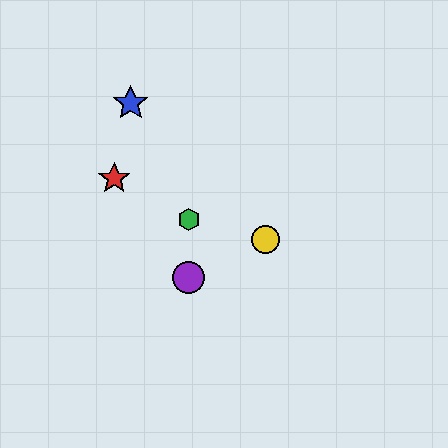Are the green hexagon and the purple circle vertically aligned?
Yes, both are at x≈189.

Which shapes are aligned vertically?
The green hexagon, the purple circle are aligned vertically.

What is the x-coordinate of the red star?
The red star is at x≈114.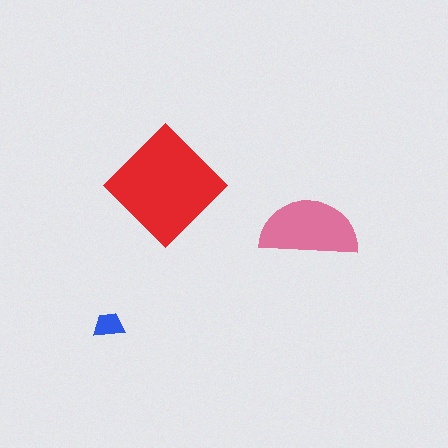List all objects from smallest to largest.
The blue trapezoid, the pink semicircle, the red diamond.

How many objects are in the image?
There are 3 objects in the image.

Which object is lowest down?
The blue trapezoid is bottommost.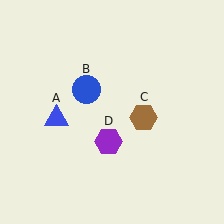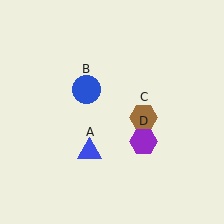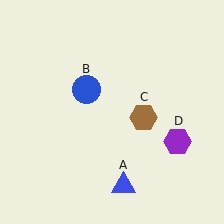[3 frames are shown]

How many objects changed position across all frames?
2 objects changed position: blue triangle (object A), purple hexagon (object D).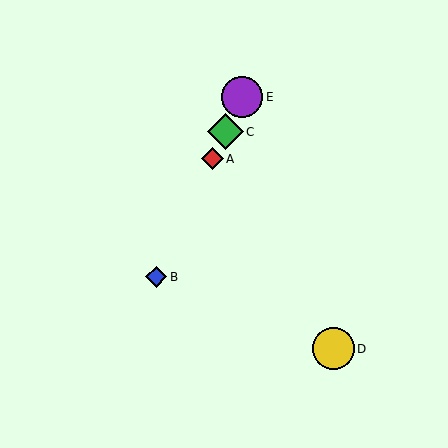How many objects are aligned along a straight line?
4 objects (A, B, C, E) are aligned along a straight line.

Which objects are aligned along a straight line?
Objects A, B, C, E are aligned along a straight line.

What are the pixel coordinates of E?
Object E is at (242, 97).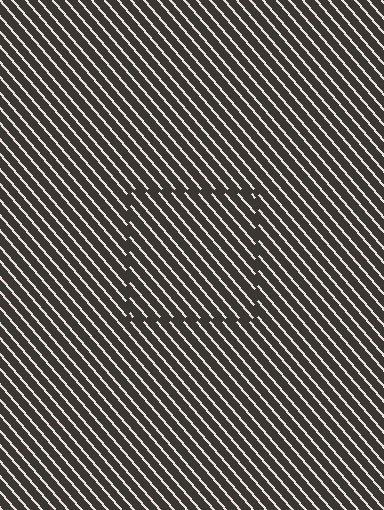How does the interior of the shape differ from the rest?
The interior of the shape contains the same grating, shifted by half a period — the contour is defined by the phase discontinuity where line-ends from the inner and outer gratings abut.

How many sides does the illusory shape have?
4 sides — the line-ends trace a square.